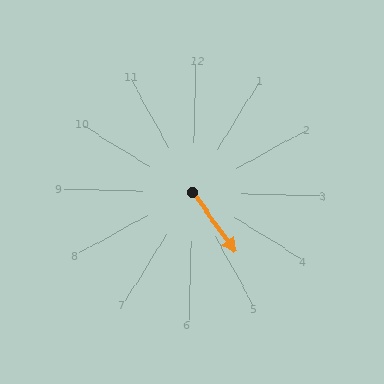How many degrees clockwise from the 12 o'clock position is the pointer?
Approximately 143 degrees.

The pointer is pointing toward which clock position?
Roughly 5 o'clock.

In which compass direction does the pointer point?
Southeast.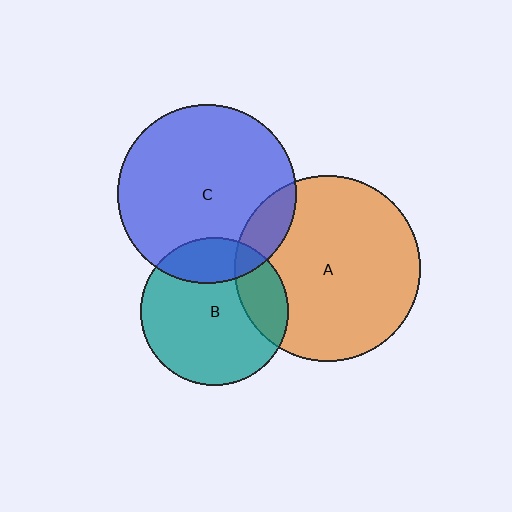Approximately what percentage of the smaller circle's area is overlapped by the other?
Approximately 20%.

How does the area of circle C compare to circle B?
Approximately 1.5 times.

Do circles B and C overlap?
Yes.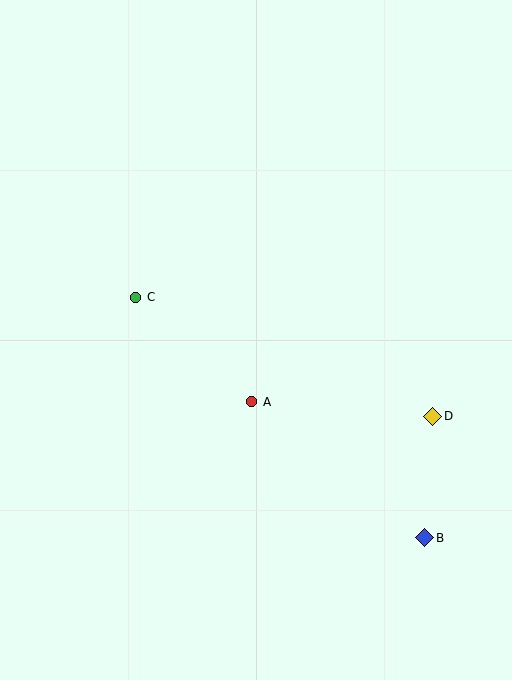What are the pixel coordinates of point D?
Point D is at (433, 416).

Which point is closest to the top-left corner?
Point C is closest to the top-left corner.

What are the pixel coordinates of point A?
Point A is at (252, 402).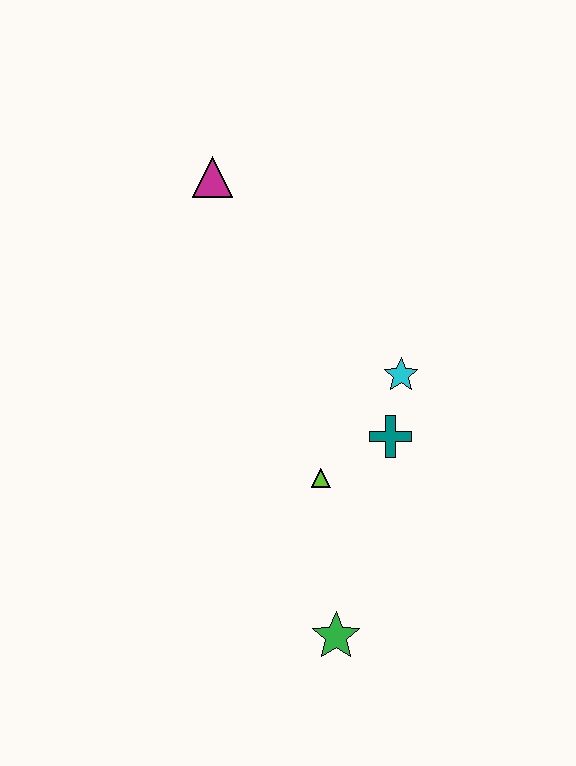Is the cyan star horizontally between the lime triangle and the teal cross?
No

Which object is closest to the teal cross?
The cyan star is closest to the teal cross.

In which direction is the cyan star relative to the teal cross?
The cyan star is above the teal cross.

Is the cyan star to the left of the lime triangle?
No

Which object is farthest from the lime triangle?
The magenta triangle is farthest from the lime triangle.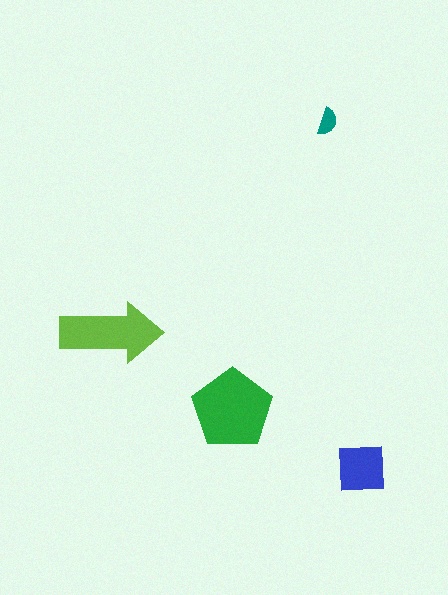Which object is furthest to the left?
The lime arrow is leftmost.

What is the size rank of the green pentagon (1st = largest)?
1st.